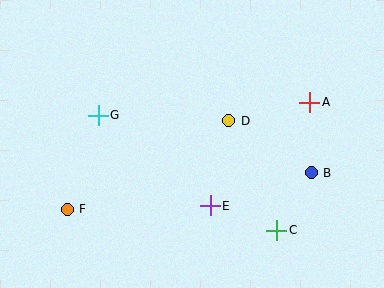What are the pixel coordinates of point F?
Point F is at (67, 209).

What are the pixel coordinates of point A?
Point A is at (310, 102).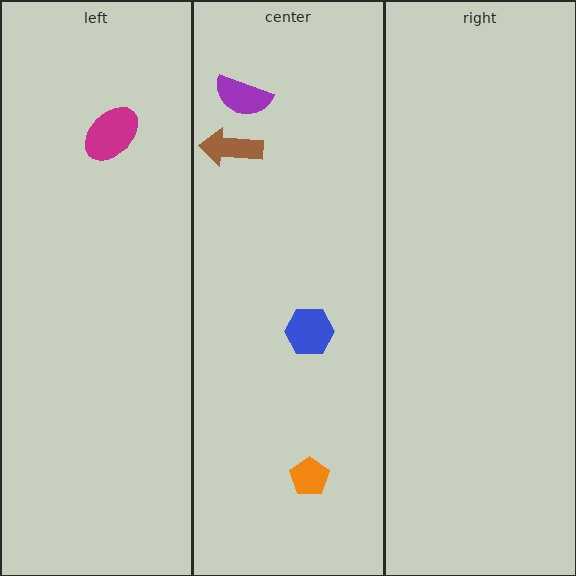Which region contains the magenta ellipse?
The left region.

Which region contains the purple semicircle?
The center region.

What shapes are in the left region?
The magenta ellipse.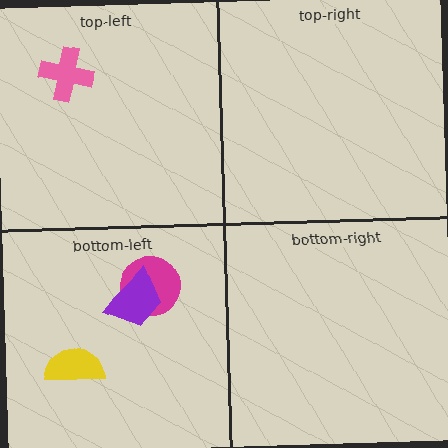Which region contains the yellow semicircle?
The bottom-left region.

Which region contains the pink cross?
The top-left region.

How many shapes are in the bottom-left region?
3.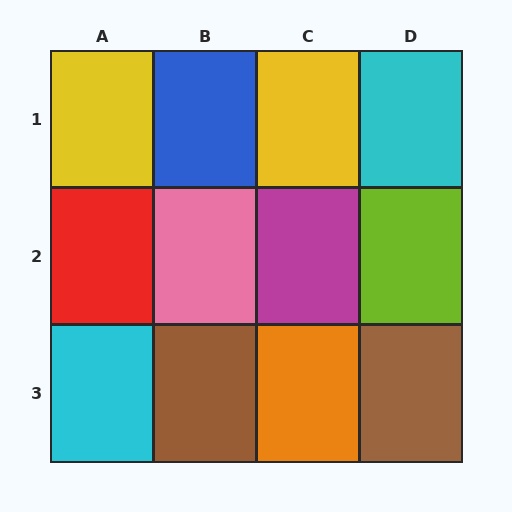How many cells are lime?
1 cell is lime.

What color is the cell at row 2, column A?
Red.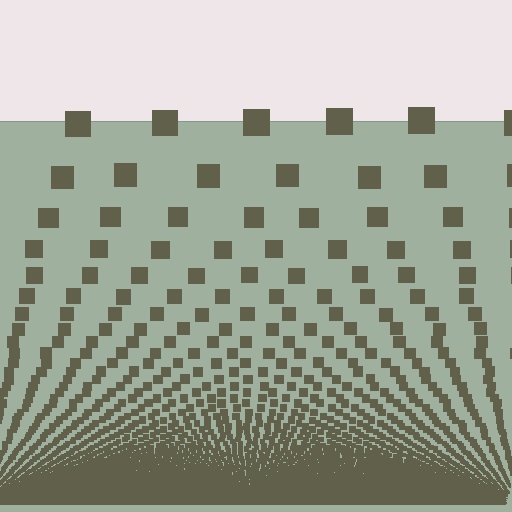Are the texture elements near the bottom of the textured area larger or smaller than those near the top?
Smaller. The gradient is inverted — elements near the bottom are smaller and denser.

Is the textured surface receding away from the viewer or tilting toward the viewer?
The surface appears to tilt toward the viewer. Texture elements get larger and sparser toward the top.